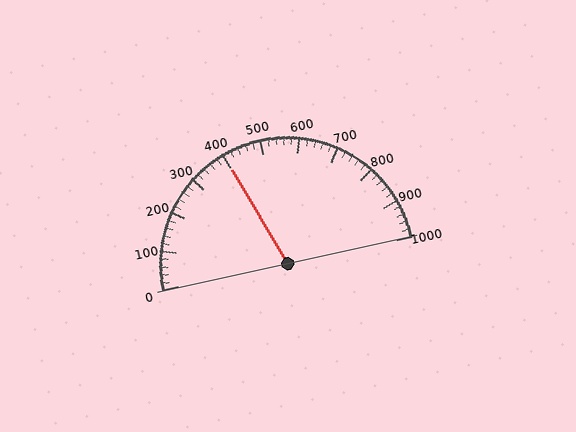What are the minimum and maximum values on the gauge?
The gauge ranges from 0 to 1000.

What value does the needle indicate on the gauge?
The needle indicates approximately 400.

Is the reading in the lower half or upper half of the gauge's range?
The reading is in the lower half of the range (0 to 1000).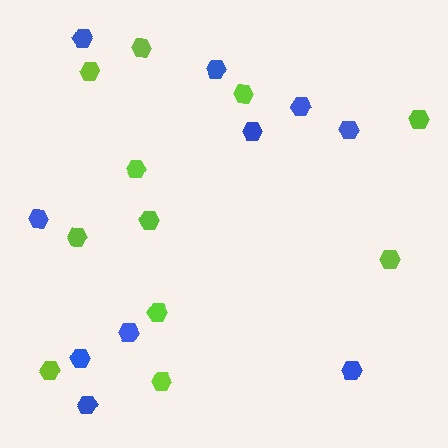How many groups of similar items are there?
There are 2 groups: one group of lime hexagons (11) and one group of blue hexagons (10).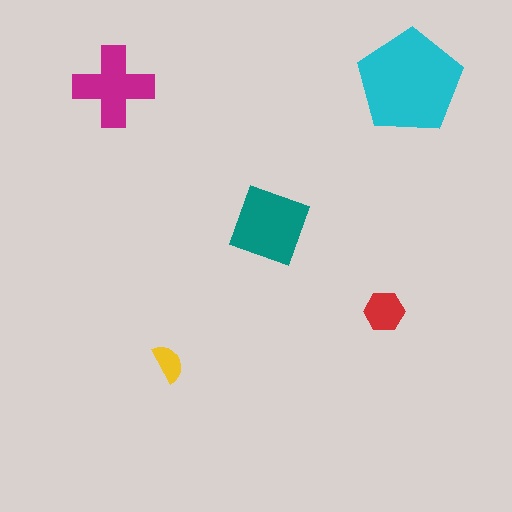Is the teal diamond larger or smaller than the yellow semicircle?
Larger.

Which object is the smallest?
The yellow semicircle.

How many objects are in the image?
There are 5 objects in the image.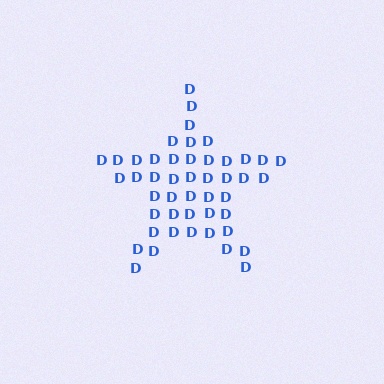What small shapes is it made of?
It is made of small letter D's.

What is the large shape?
The large shape is a star.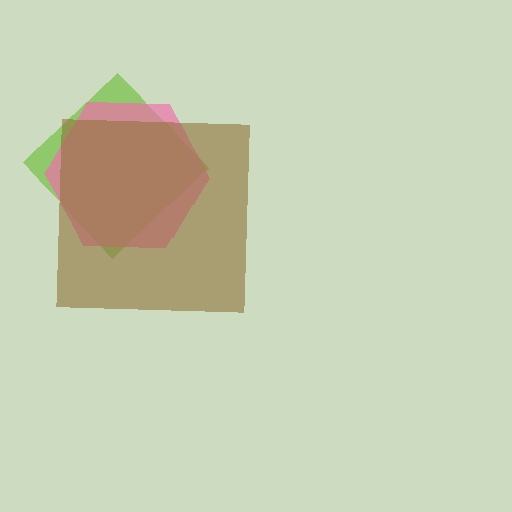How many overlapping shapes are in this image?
There are 3 overlapping shapes in the image.